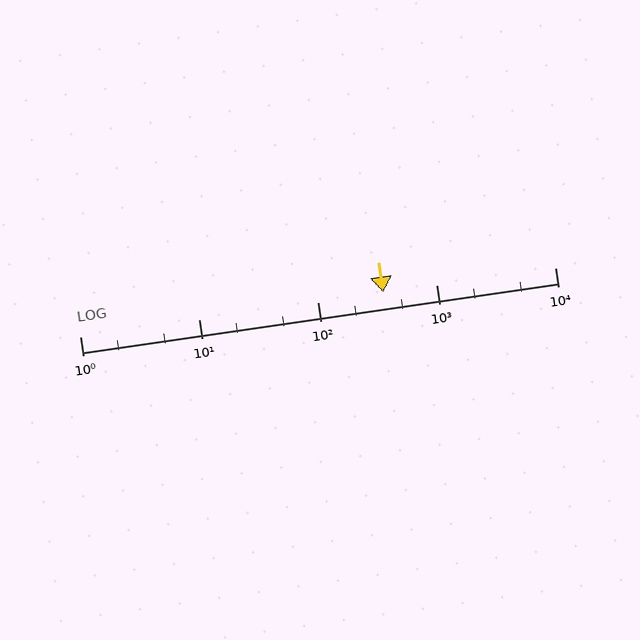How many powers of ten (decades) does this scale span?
The scale spans 4 decades, from 1 to 10000.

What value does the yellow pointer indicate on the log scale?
The pointer indicates approximately 360.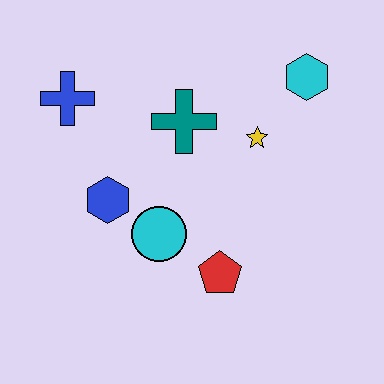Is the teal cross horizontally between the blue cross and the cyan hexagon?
Yes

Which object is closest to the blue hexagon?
The cyan circle is closest to the blue hexagon.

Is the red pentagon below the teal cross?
Yes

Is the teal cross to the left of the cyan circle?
No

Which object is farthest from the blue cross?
The cyan hexagon is farthest from the blue cross.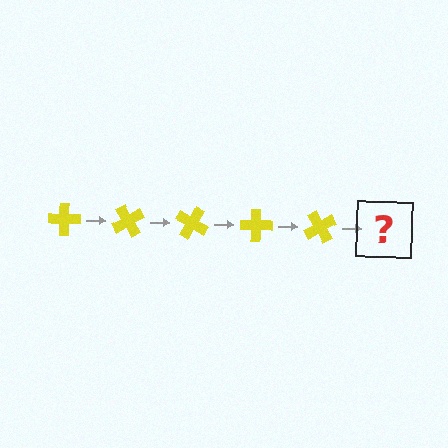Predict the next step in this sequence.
The next step is a yellow cross rotated 300 degrees.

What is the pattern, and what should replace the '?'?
The pattern is that the cross rotates 60 degrees each step. The '?' should be a yellow cross rotated 300 degrees.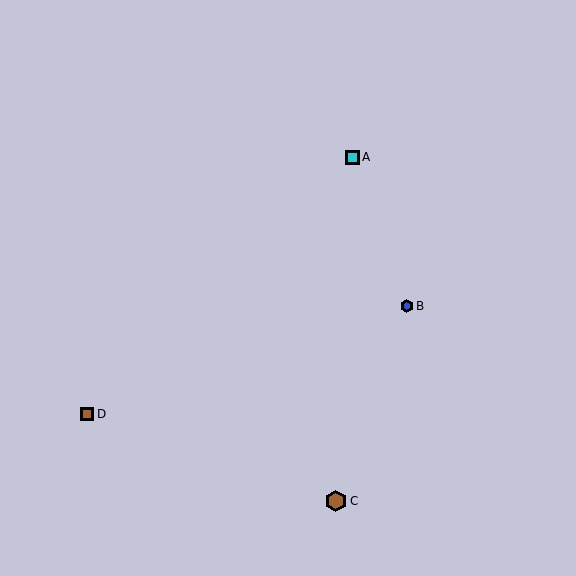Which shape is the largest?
The brown hexagon (labeled C) is the largest.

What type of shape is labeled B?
Shape B is a blue hexagon.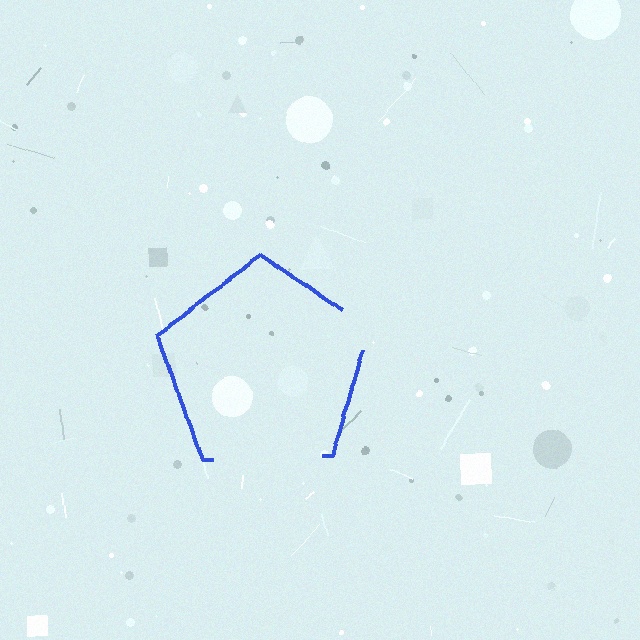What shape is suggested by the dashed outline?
The dashed outline suggests a pentagon.